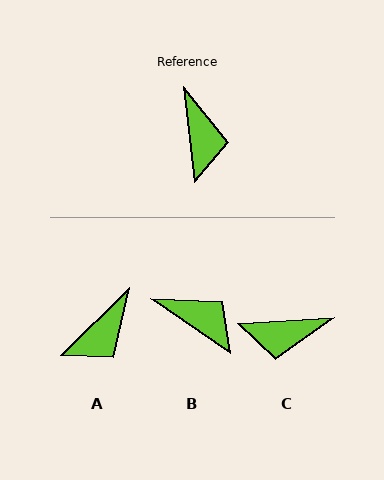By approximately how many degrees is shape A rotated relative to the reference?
Approximately 51 degrees clockwise.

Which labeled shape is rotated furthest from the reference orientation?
C, about 93 degrees away.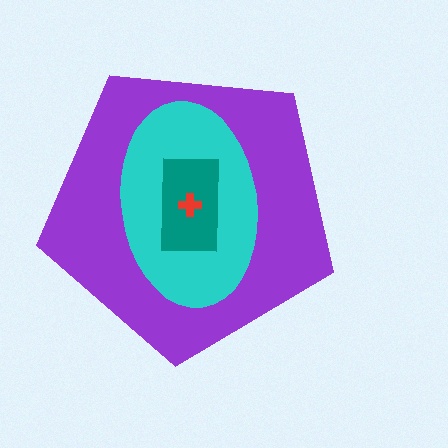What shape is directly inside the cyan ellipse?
The teal rectangle.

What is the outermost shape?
The purple pentagon.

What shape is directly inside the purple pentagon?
The cyan ellipse.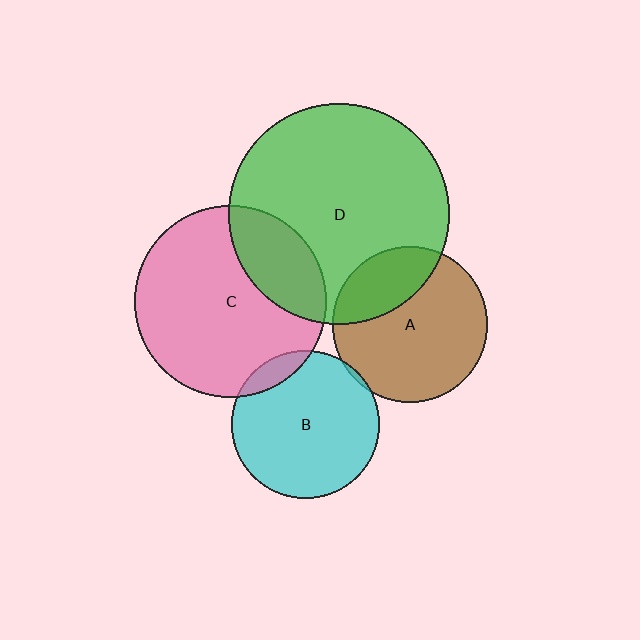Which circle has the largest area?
Circle D (green).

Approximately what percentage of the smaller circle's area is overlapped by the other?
Approximately 10%.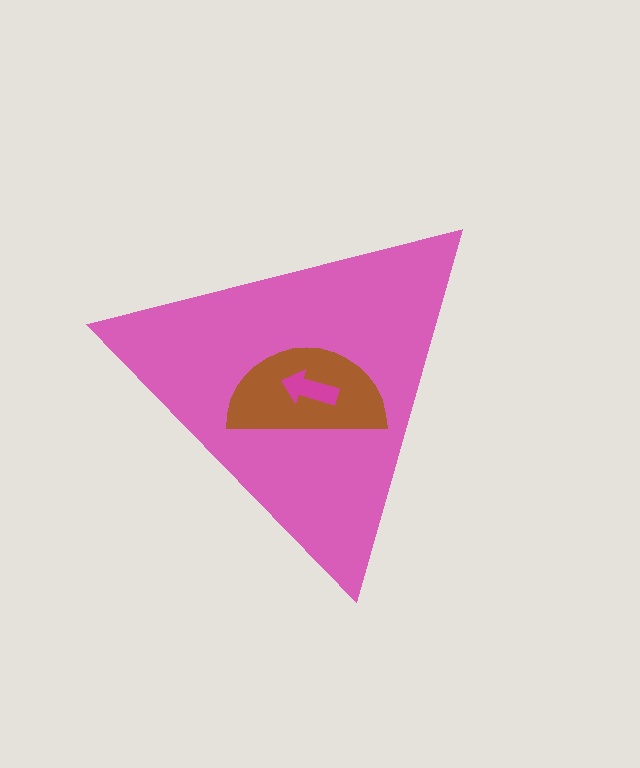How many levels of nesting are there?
3.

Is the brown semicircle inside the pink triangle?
Yes.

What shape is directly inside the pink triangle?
The brown semicircle.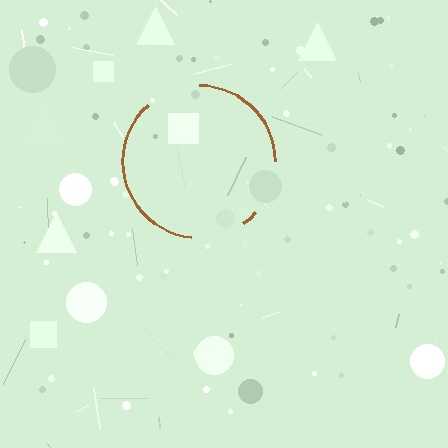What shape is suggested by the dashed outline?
The dashed outline suggests a circle.